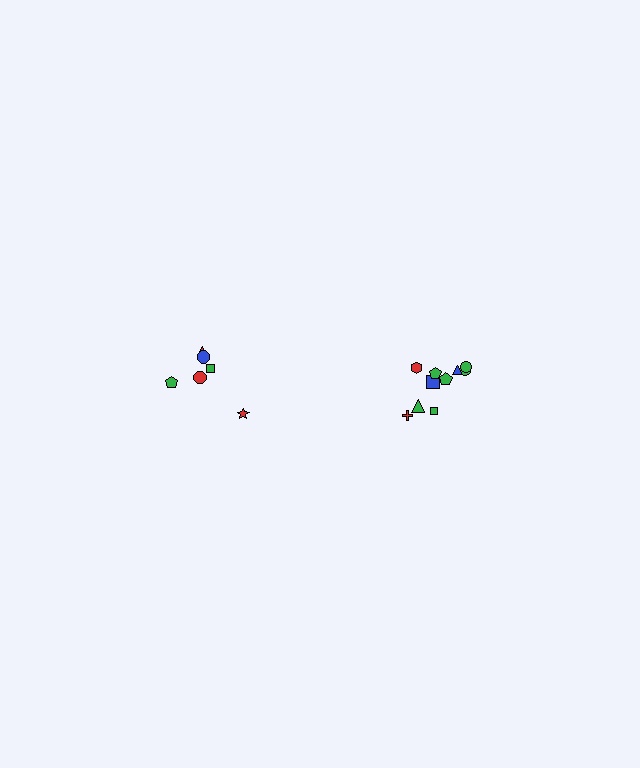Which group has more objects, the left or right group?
The right group.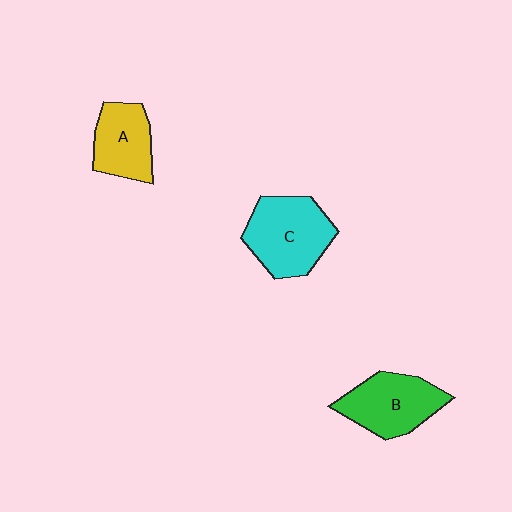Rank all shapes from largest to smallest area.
From largest to smallest: C (cyan), B (green), A (yellow).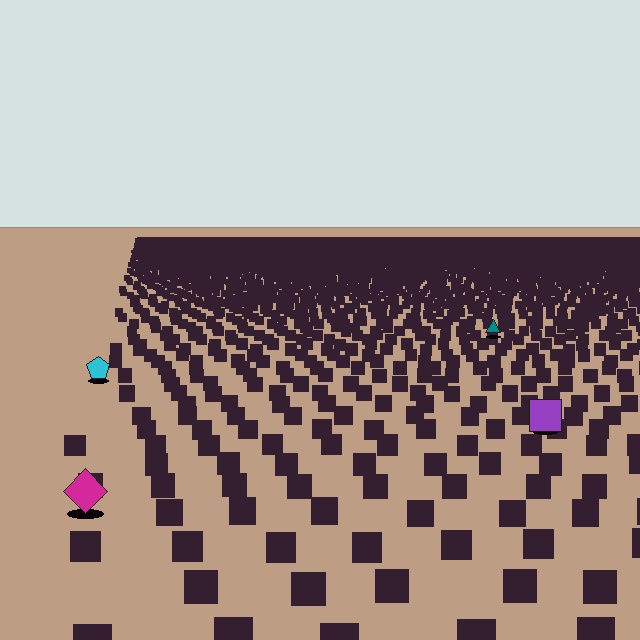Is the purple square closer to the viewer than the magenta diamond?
No. The magenta diamond is closer — you can tell from the texture gradient: the ground texture is coarser near it.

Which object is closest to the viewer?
The magenta diamond is closest. The texture marks near it are larger and more spread out.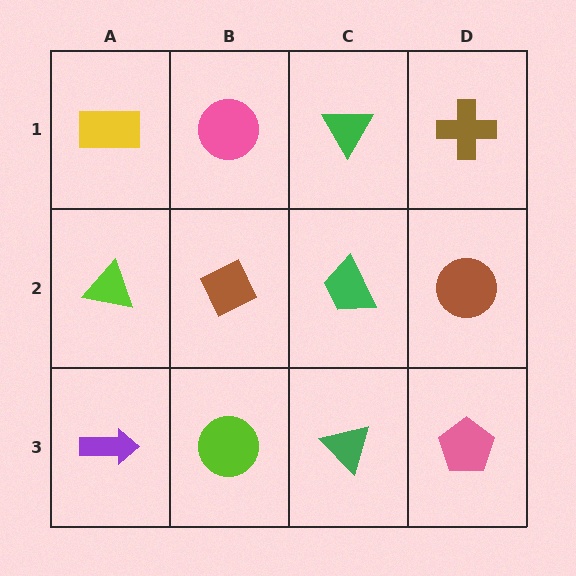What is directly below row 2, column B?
A lime circle.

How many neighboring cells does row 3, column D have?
2.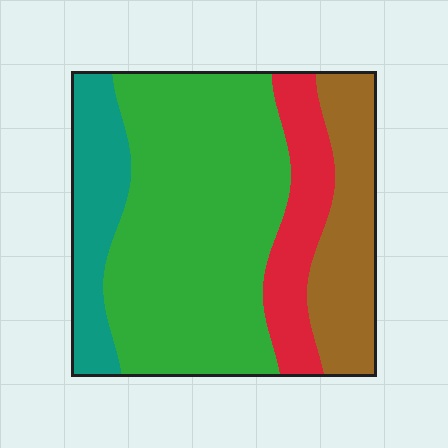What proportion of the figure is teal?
Teal takes up less than a sixth of the figure.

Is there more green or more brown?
Green.